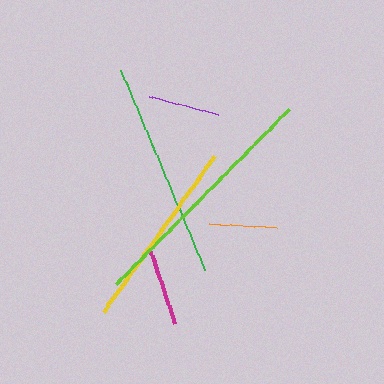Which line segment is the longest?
The lime line is the longest at approximately 247 pixels.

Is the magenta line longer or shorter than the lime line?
The lime line is longer than the magenta line.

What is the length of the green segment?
The green segment is approximately 217 pixels long.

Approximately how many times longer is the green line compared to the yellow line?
The green line is approximately 1.1 times the length of the yellow line.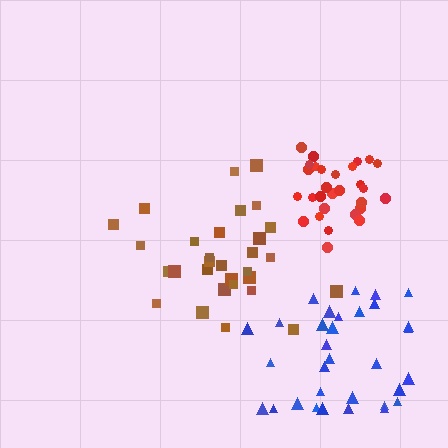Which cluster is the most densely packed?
Red.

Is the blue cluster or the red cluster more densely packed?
Red.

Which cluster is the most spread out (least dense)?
Blue.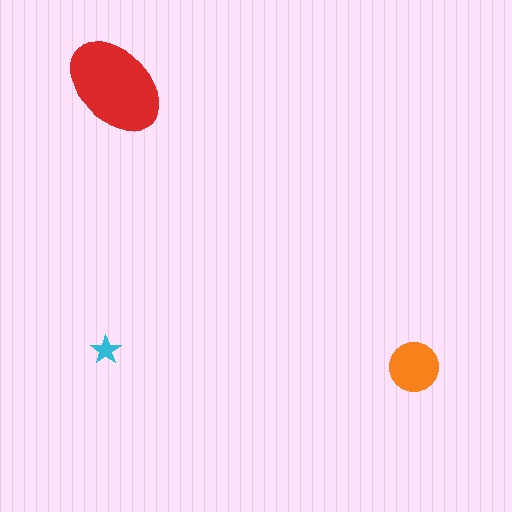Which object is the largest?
The red ellipse.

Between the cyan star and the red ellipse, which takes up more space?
The red ellipse.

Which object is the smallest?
The cyan star.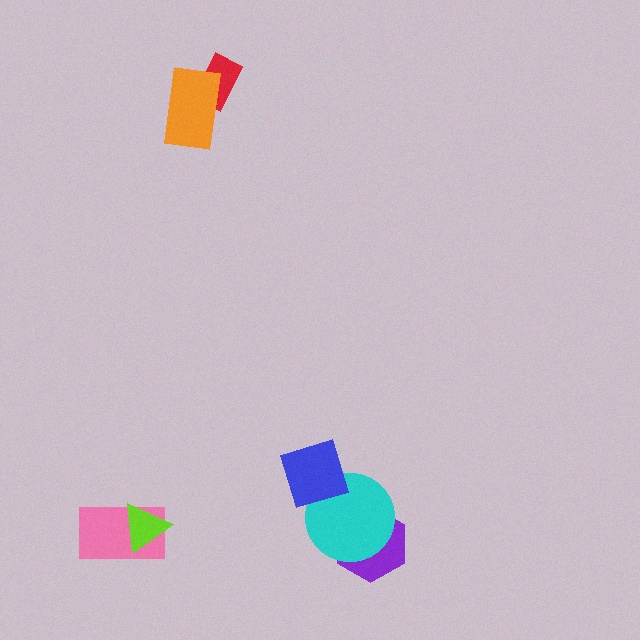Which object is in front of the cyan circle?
The blue diamond is in front of the cyan circle.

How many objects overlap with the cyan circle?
2 objects overlap with the cyan circle.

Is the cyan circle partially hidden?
Yes, it is partially covered by another shape.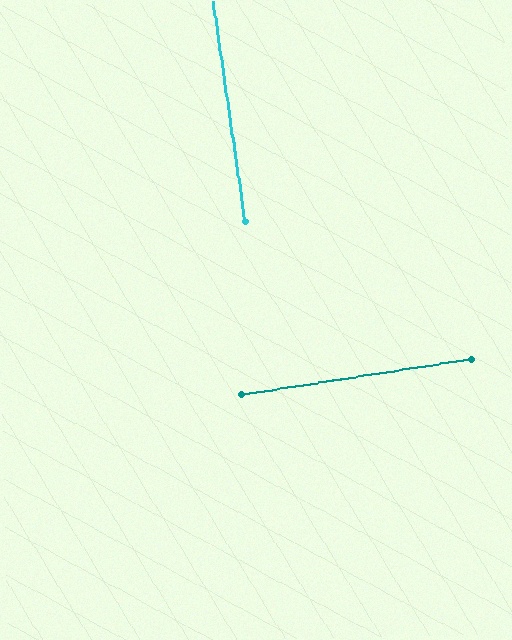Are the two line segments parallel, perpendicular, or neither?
Perpendicular — they meet at approximately 89°.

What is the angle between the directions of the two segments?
Approximately 89 degrees.